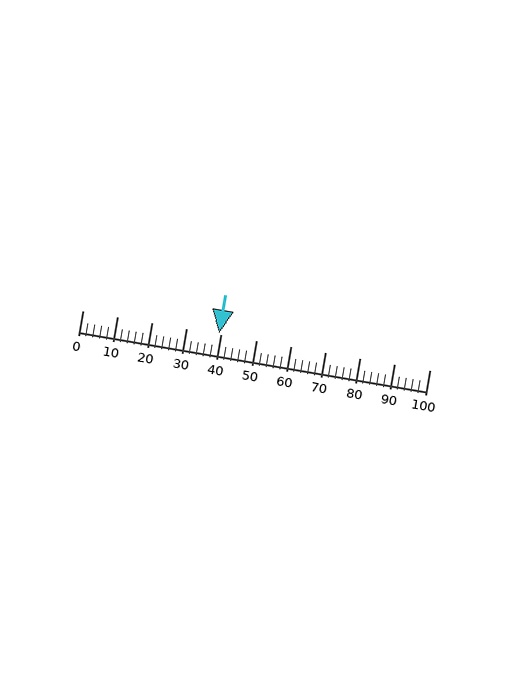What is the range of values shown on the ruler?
The ruler shows values from 0 to 100.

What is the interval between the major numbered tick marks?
The major tick marks are spaced 10 units apart.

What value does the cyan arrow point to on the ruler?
The cyan arrow points to approximately 39.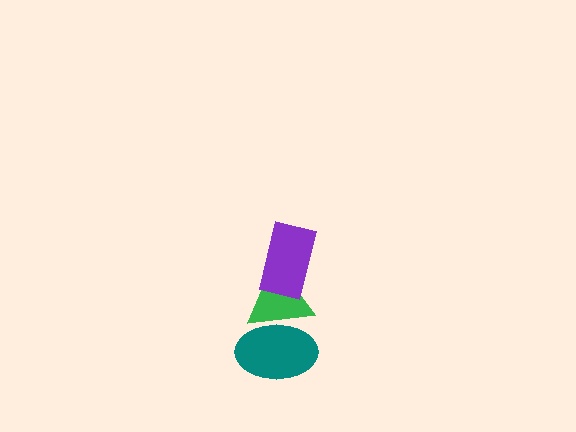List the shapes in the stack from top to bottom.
From top to bottom: the purple rectangle, the green triangle, the teal ellipse.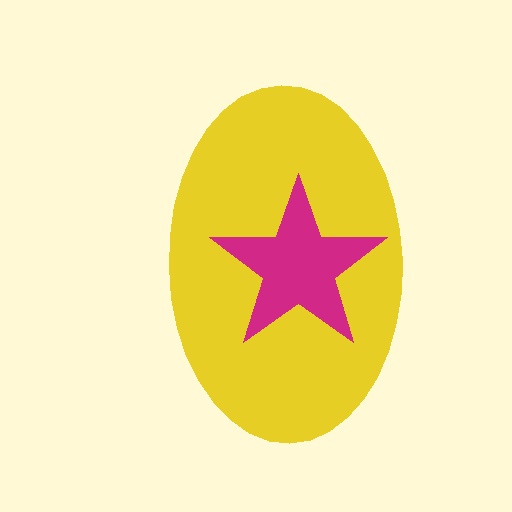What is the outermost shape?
The yellow ellipse.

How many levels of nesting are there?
2.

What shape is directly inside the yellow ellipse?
The magenta star.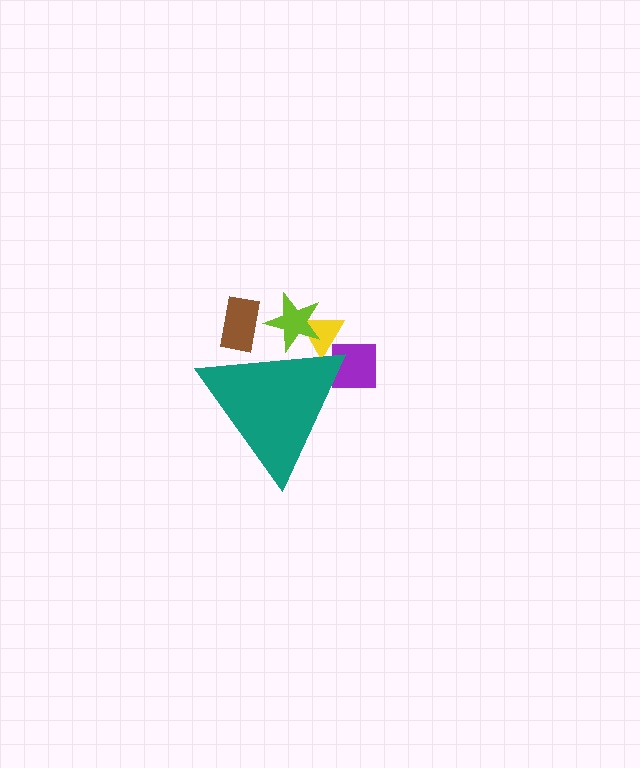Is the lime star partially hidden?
Yes, the lime star is partially hidden behind the teal triangle.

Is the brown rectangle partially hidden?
Yes, the brown rectangle is partially hidden behind the teal triangle.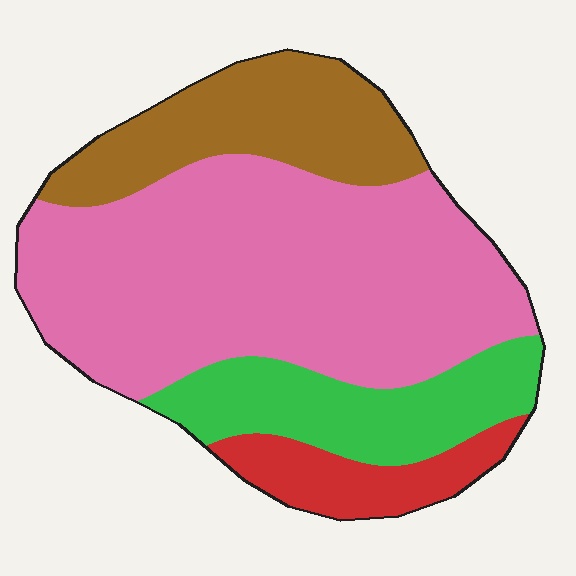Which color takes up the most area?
Pink, at roughly 55%.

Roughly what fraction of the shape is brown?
Brown takes up about one fifth (1/5) of the shape.